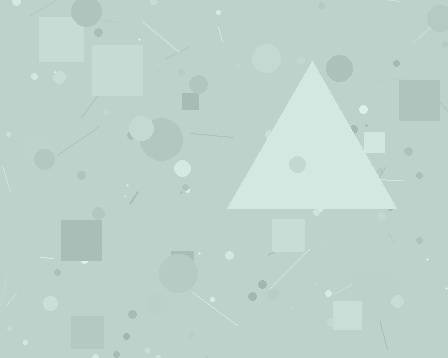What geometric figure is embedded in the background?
A triangle is embedded in the background.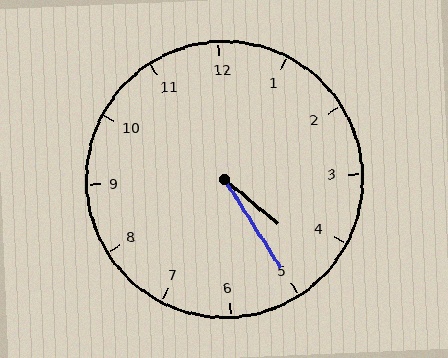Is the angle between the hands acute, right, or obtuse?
It is acute.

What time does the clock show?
4:25.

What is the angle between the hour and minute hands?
Approximately 18 degrees.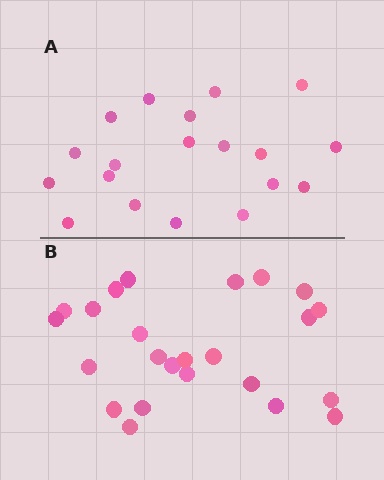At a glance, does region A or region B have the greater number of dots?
Region B (the bottom region) has more dots.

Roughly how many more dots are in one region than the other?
Region B has about 5 more dots than region A.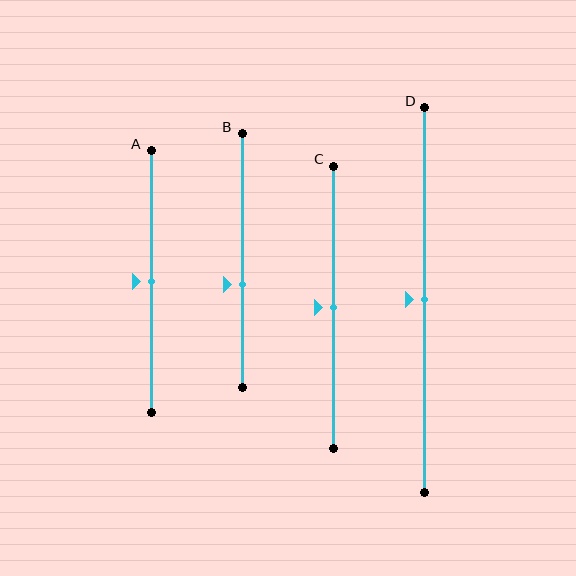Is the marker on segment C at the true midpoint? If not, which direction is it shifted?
Yes, the marker on segment C is at the true midpoint.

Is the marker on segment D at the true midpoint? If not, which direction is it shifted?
Yes, the marker on segment D is at the true midpoint.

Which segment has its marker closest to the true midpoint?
Segment A has its marker closest to the true midpoint.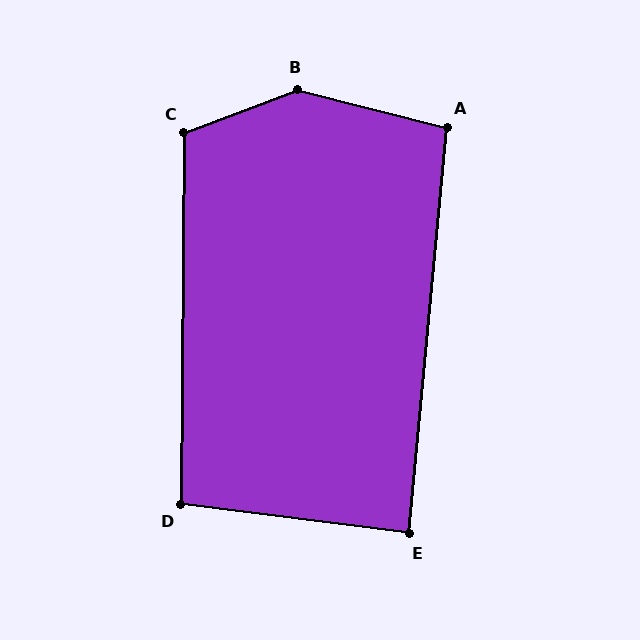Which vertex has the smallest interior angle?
E, at approximately 88 degrees.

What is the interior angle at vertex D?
Approximately 97 degrees (obtuse).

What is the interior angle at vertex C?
Approximately 111 degrees (obtuse).